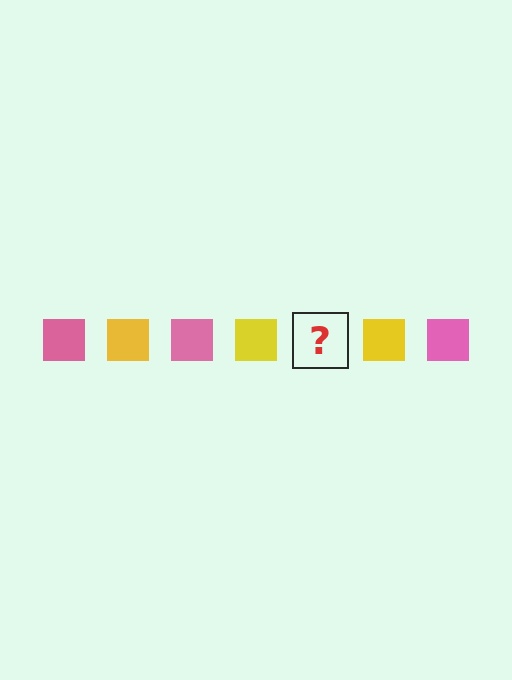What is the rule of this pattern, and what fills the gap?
The rule is that the pattern cycles through pink, yellow squares. The gap should be filled with a pink square.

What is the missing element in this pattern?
The missing element is a pink square.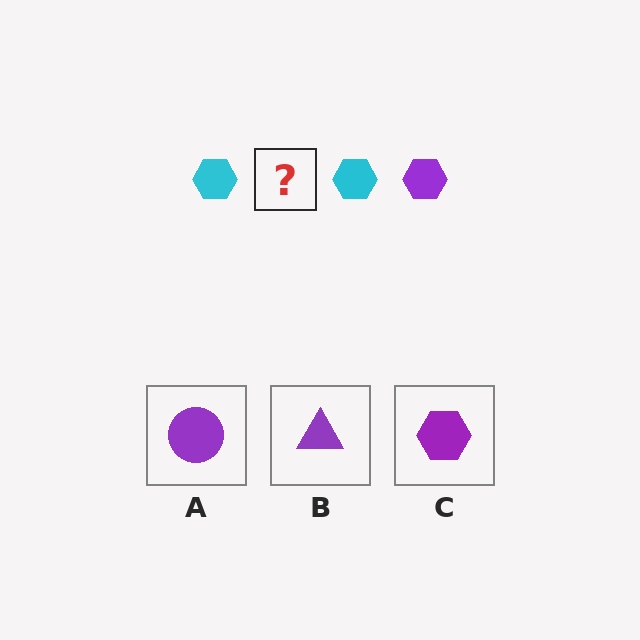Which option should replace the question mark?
Option C.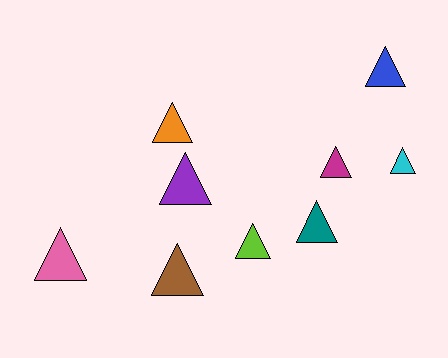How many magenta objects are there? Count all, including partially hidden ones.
There is 1 magenta object.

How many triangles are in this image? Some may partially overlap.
There are 9 triangles.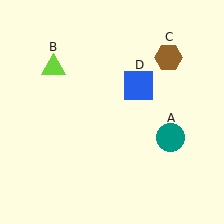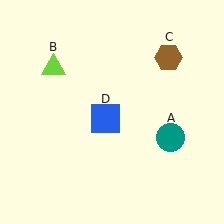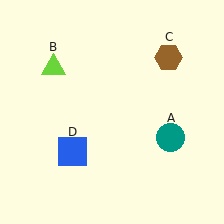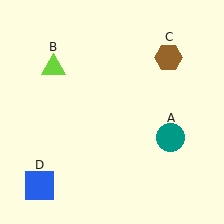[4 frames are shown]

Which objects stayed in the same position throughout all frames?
Teal circle (object A) and lime triangle (object B) and brown hexagon (object C) remained stationary.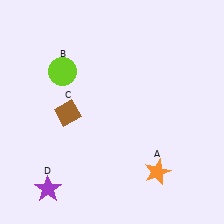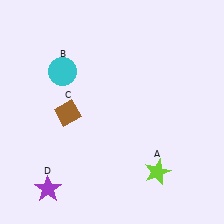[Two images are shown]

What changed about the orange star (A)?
In Image 1, A is orange. In Image 2, it changed to lime.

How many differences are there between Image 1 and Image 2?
There are 2 differences between the two images.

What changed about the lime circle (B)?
In Image 1, B is lime. In Image 2, it changed to cyan.